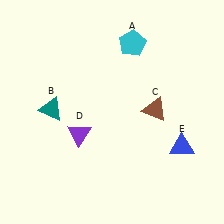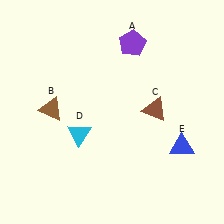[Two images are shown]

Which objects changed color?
A changed from cyan to purple. B changed from teal to brown. D changed from purple to cyan.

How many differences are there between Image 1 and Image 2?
There are 3 differences between the two images.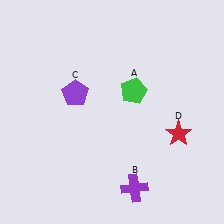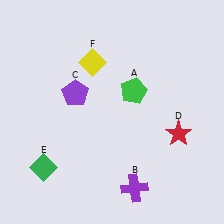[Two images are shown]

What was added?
A green diamond (E), a yellow diamond (F) were added in Image 2.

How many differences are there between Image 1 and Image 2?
There are 2 differences between the two images.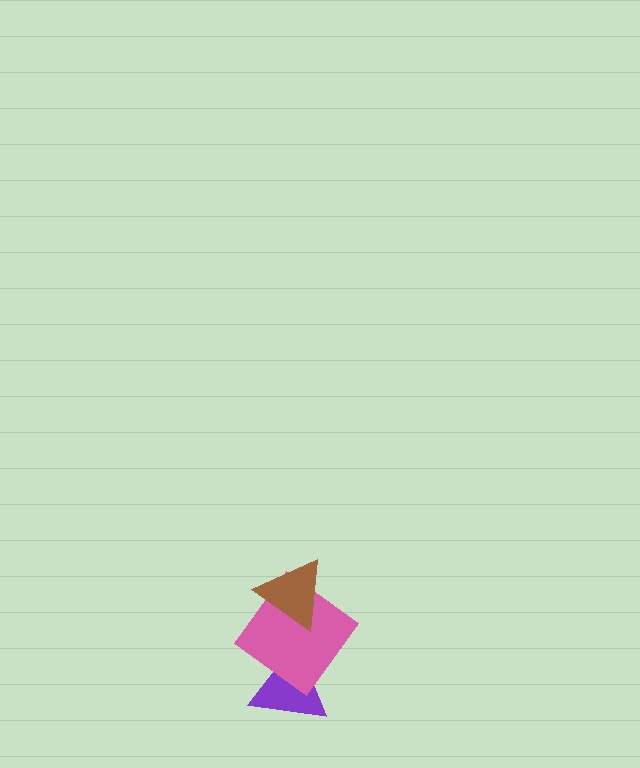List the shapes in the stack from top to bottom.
From top to bottom: the brown triangle, the pink diamond, the purple triangle.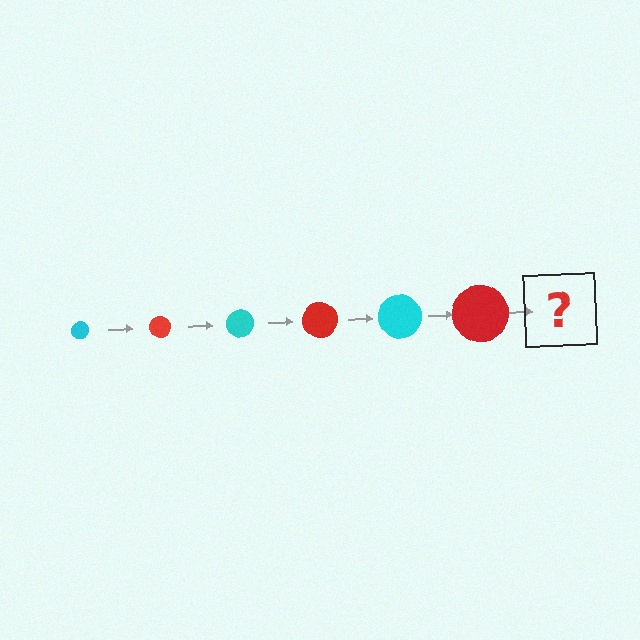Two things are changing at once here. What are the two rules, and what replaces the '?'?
The two rules are that the circle grows larger each step and the color cycles through cyan and red. The '?' should be a cyan circle, larger than the previous one.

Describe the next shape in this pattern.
It should be a cyan circle, larger than the previous one.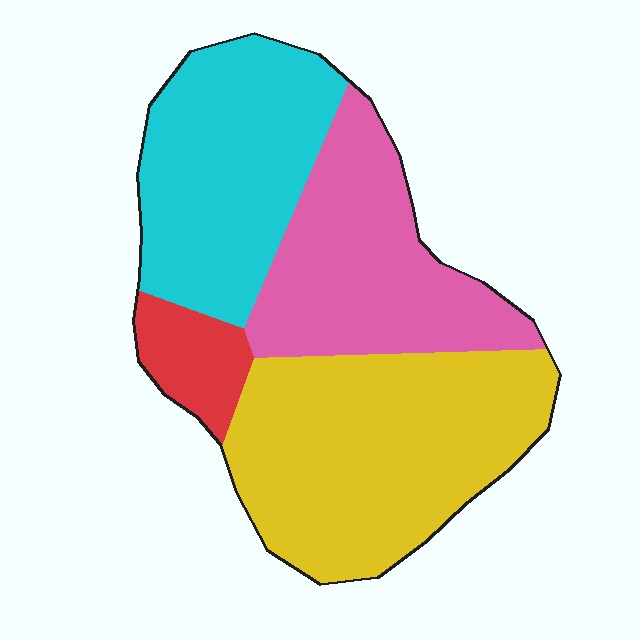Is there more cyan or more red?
Cyan.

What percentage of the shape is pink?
Pink covers 27% of the shape.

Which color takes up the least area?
Red, at roughly 5%.